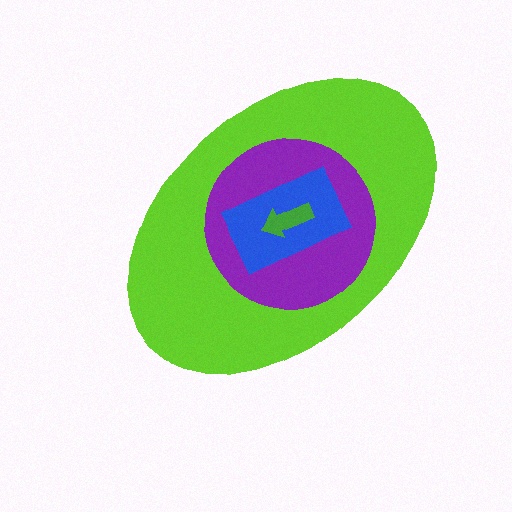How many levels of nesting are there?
4.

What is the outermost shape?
The lime ellipse.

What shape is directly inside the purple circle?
The blue rectangle.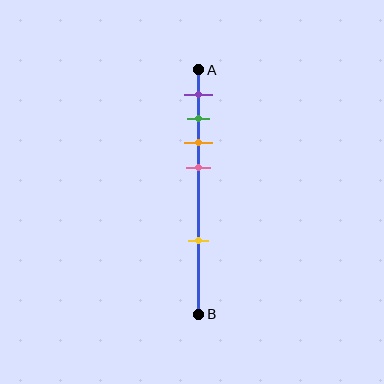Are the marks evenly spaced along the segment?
No, the marks are not evenly spaced.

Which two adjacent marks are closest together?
The green and orange marks are the closest adjacent pair.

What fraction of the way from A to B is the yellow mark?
The yellow mark is approximately 70% (0.7) of the way from A to B.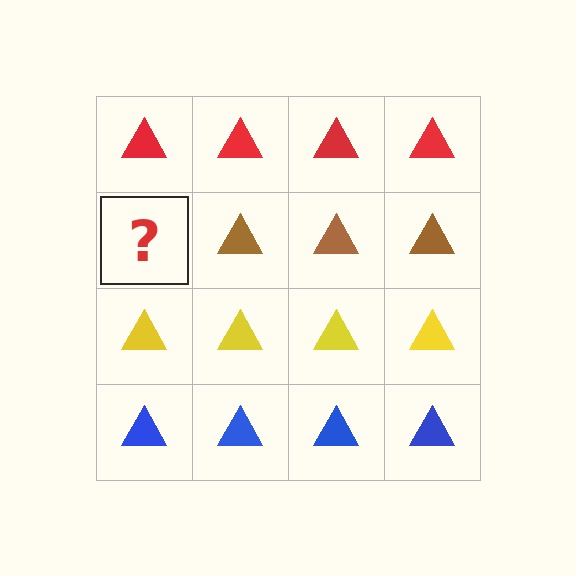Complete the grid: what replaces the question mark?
The question mark should be replaced with a brown triangle.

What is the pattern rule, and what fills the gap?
The rule is that each row has a consistent color. The gap should be filled with a brown triangle.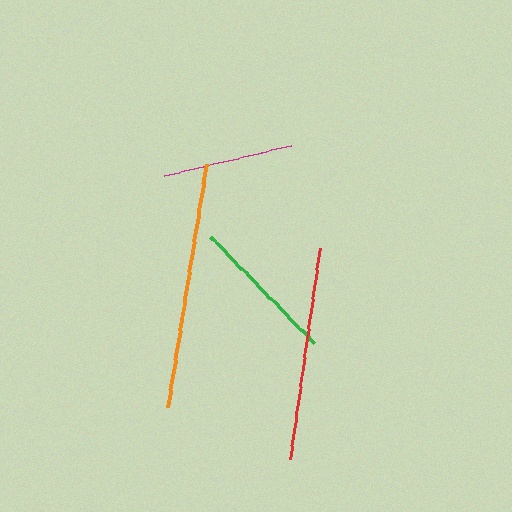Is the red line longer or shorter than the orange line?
The orange line is longer than the red line.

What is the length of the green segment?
The green segment is approximately 149 pixels long.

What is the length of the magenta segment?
The magenta segment is approximately 131 pixels long.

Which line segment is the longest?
The orange line is the longest at approximately 246 pixels.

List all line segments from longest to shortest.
From longest to shortest: orange, red, green, magenta.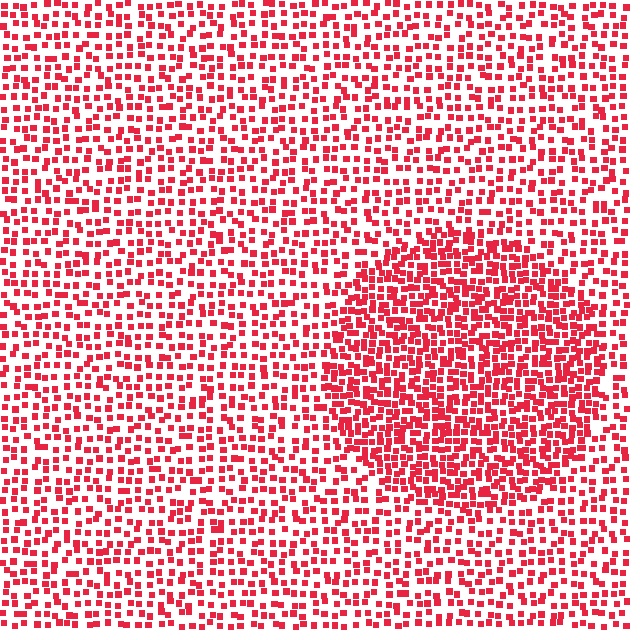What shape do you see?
I see a circle.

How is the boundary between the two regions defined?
The boundary is defined by a change in element density (approximately 1.8x ratio). All elements are the same color, size, and shape.